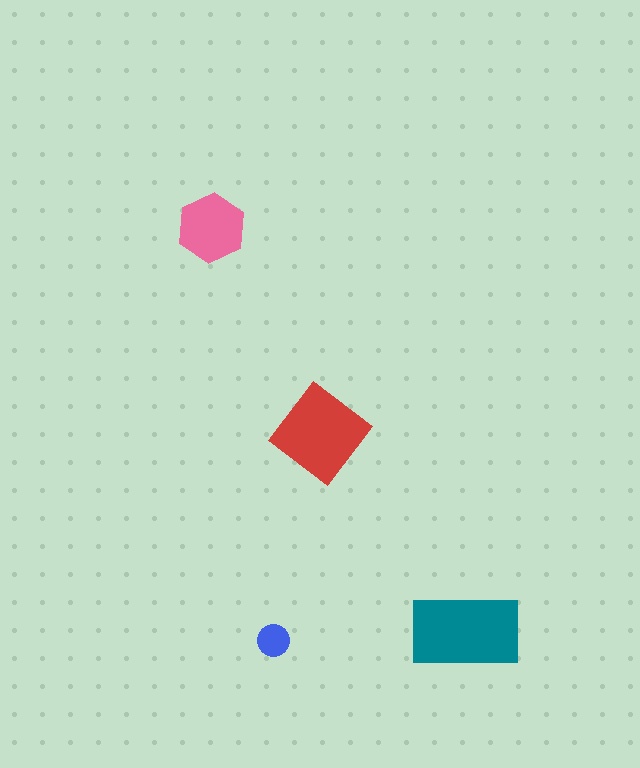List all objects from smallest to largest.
The blue circle, the pink hexagon, the red diamond, the teal rectangle.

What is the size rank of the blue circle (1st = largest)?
4th.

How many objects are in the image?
There are 4 objects in the image.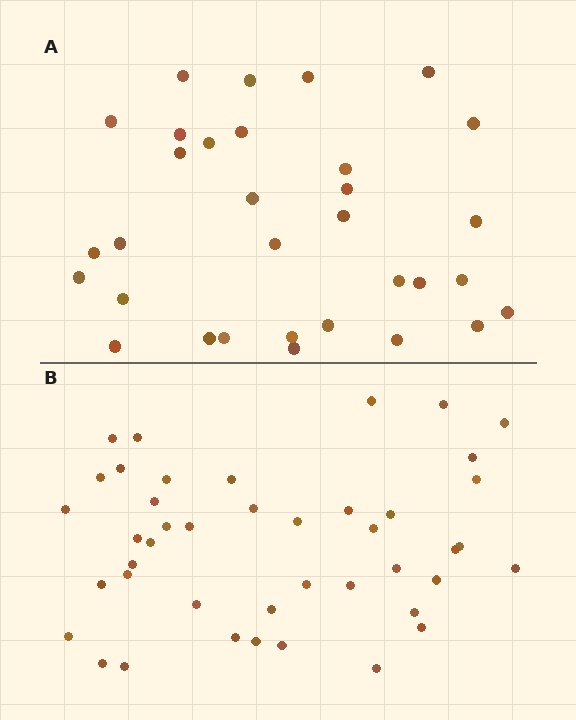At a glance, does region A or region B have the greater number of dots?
Region B (the bottom region) has more dots.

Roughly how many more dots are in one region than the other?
Region B has roughly 12 or so more dots than region A.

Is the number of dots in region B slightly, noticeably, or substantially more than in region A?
Region B has noticeably more, but not dramatically so. The ratio is roughly 1.3 to 1.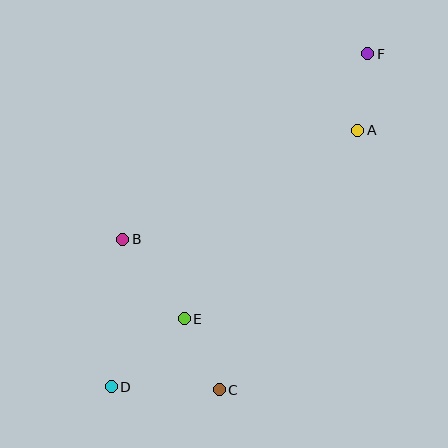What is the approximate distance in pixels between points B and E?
The distance between B and E is approximately 100 pixels.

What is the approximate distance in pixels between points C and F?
The distance between C and F is approximately 367 pixels.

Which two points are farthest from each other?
Points D and F are farthest from each other.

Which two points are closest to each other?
Points A and F are closest to each other.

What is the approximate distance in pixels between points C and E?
The distance between C and E is approximately 79 pixels.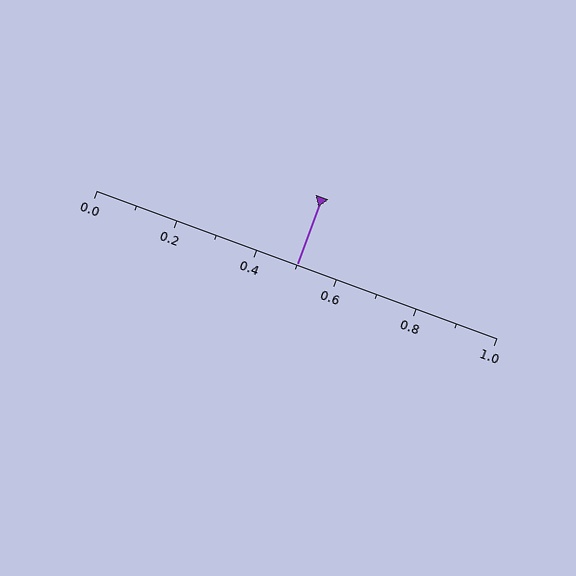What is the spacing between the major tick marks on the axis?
The major ticks are spaced 0.2 apart.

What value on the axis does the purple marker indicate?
The marker indicates approximately 0.5.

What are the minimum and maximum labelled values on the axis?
The axis runs from 0.0 to 1.0.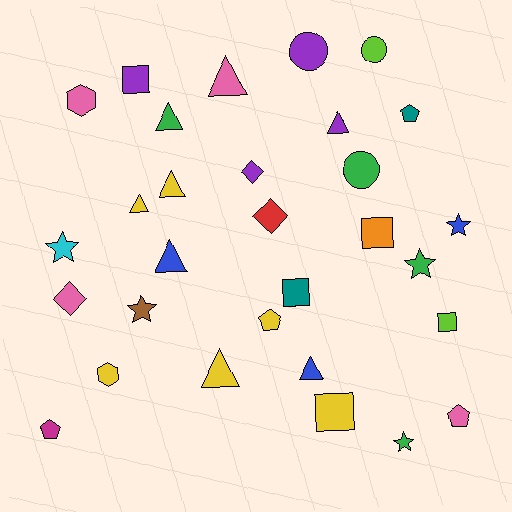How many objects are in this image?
There are 30 objects.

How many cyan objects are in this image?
There is 1 cyan object.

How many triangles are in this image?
There are 8 triangles.